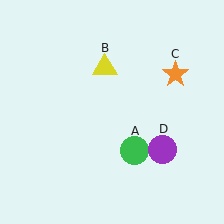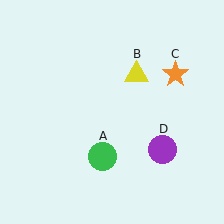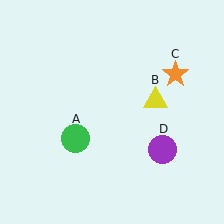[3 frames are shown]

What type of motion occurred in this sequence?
The green circle (object A), yellow triangle (object B) rotated clockwise around the center of the scene.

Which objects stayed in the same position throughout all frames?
Orange star (object C) and purple circle (object D) remained stationary.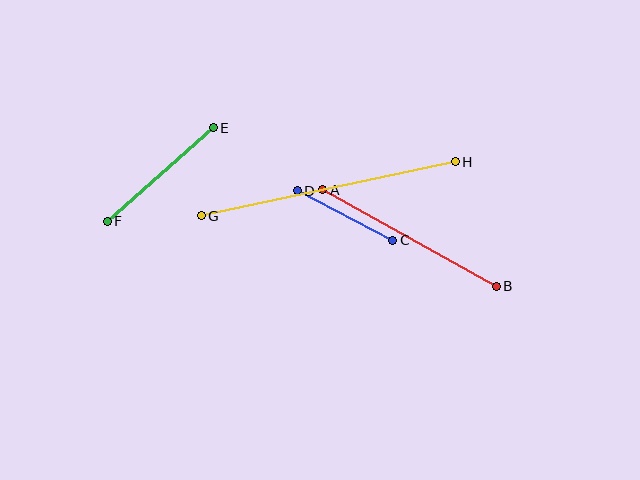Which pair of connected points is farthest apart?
Points G and H are farthest apart.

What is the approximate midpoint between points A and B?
The midpoint is at approximately (409, 238) pixels.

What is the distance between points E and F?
The distance is approximately 142 pixels.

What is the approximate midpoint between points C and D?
The midpoint is at approximately (345, 215) pixels.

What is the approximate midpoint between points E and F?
The midpoint is at approximately (160, 174) pixels.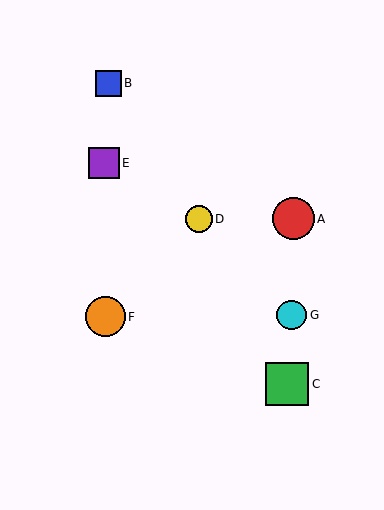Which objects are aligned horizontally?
Objects A, D are aligned horizontally.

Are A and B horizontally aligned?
No, A is at y≈219 and B is at y≈83.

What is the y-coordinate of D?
Object D is at y≈219.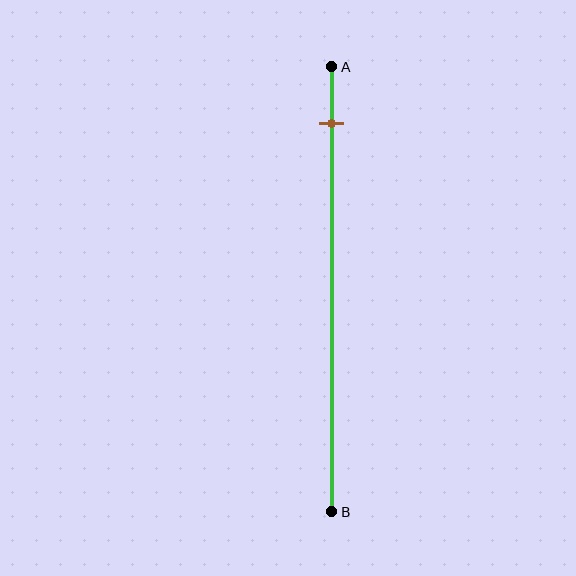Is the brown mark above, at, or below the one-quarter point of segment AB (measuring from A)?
The brown mark is above the one-quarter point of segment AB.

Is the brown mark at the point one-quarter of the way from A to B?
No, the mark is at about 15% from A, not at the 25% one-quarter point.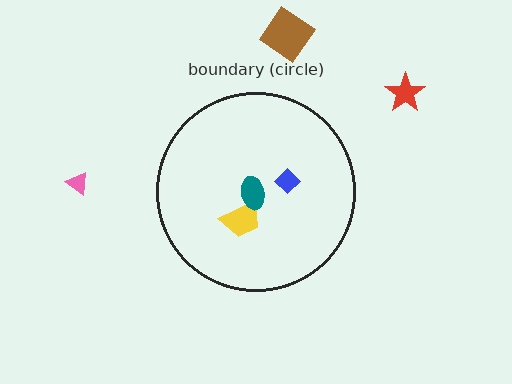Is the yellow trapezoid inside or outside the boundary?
Inside.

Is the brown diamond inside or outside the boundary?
Outside.